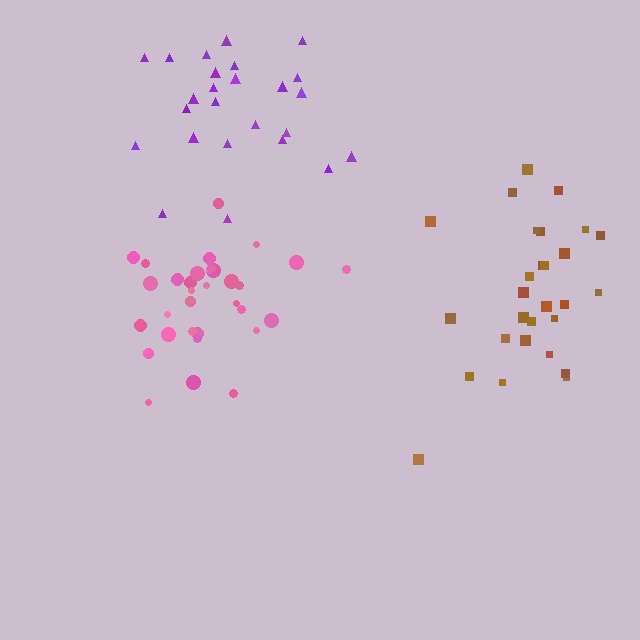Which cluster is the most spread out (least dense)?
Brown.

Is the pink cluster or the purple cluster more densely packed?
Pink.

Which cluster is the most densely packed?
Pink.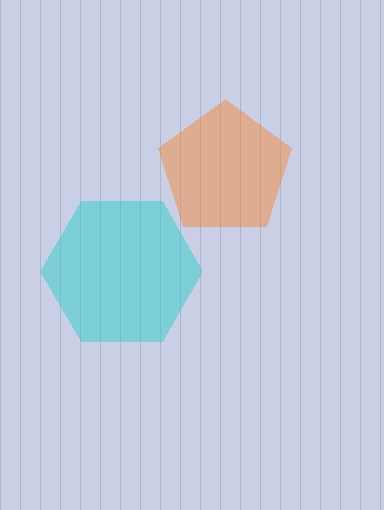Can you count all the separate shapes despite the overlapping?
Yes, there are 2 separate shapes.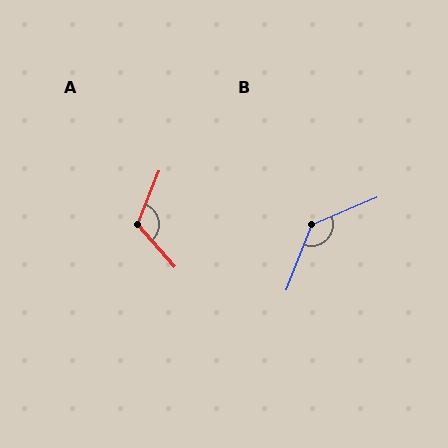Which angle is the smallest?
A, at approximately 116 degrees.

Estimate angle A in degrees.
Approximately 116 degrees.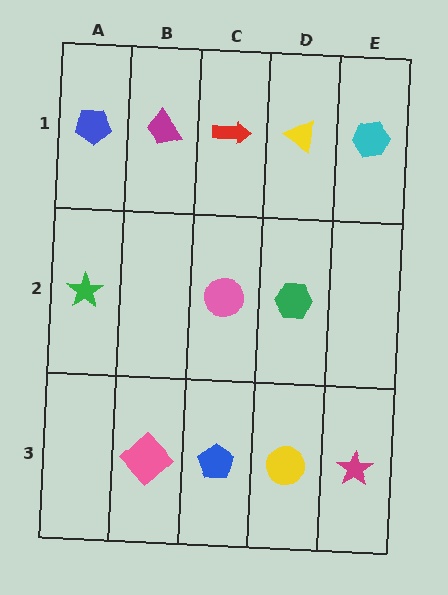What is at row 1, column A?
A blue pentagon.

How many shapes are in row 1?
5 shapes.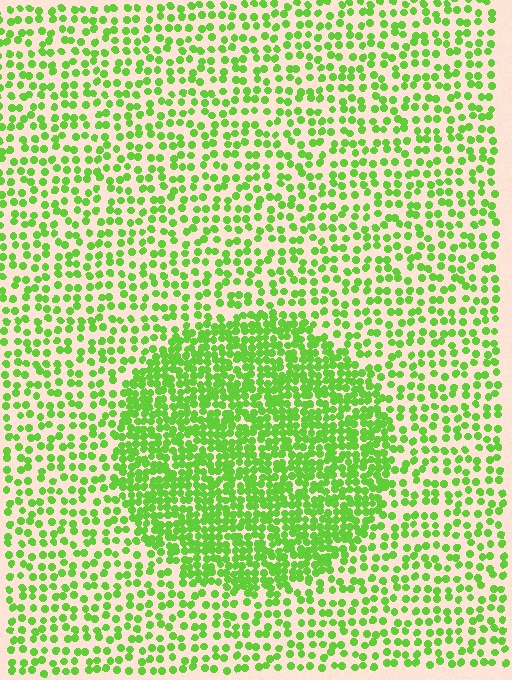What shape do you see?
I see a circle.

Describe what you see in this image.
The image contains small lime elements arranged at two different densities. A circle-shaped region is visible where the elements are more densely packed than the surrounding area.